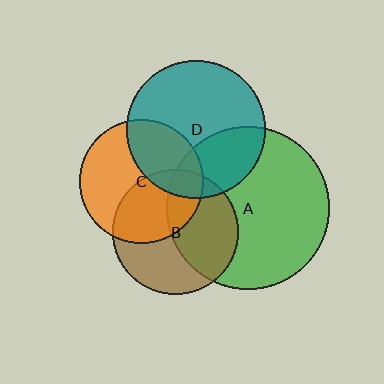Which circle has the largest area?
Circle A (green).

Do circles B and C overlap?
Yes.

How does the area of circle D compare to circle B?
Approximately 1.2 times.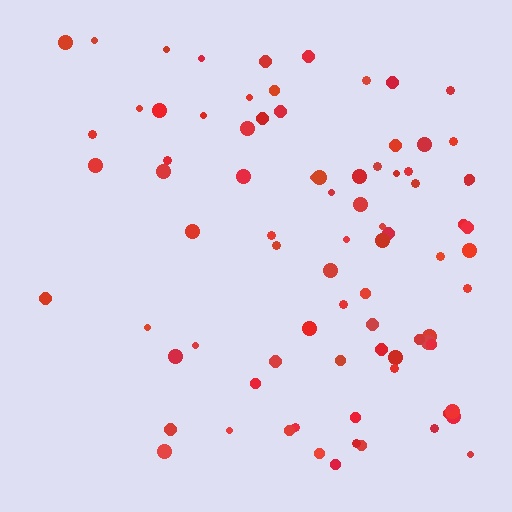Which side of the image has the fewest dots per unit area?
The left.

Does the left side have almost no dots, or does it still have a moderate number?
Still a moderate number, just noticeably fewer than the right.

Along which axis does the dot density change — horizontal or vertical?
Horizontal.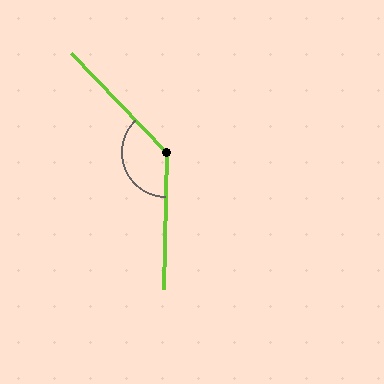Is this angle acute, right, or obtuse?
It is obtuse.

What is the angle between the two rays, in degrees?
Approximately 135 degrees.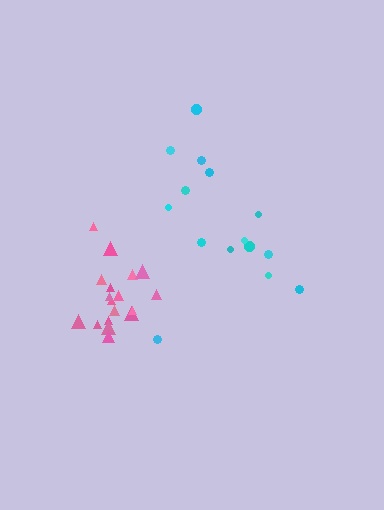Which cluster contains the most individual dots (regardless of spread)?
Pink (18).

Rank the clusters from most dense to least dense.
pink, cyan.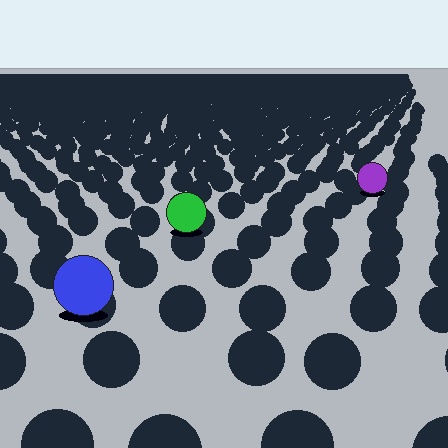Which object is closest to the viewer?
The blue circle is closest. The texture marks near it are larger and more spread out.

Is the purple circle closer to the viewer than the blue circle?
No. The blue circle is closer — you can tell from the texture gradient: the ground texture is coarser near it.